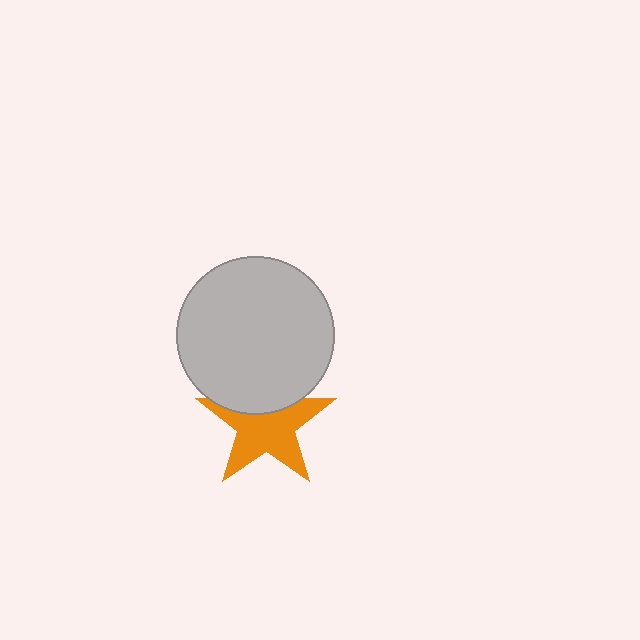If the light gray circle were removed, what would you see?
You would see the complete orange star.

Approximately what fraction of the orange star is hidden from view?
Roughly 31% of the orange star is hidden behind the light gray circle.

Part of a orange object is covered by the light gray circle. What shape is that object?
It is a star.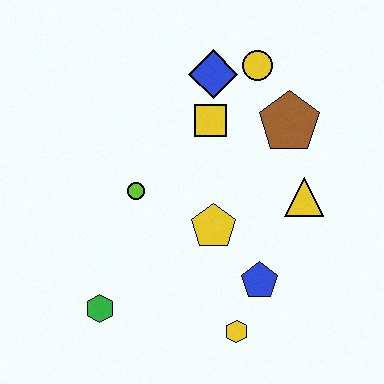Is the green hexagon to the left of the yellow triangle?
Yes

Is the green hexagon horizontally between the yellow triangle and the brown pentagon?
No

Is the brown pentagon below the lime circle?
No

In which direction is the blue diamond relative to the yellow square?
The blue diamond is above the yellow square.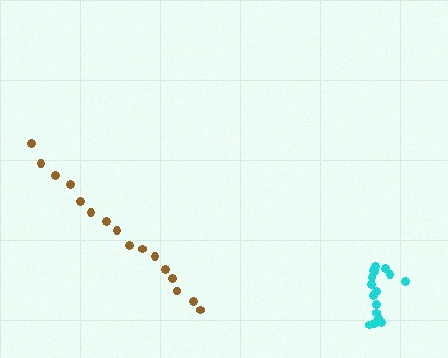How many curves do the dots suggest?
There are 2 distinct paths.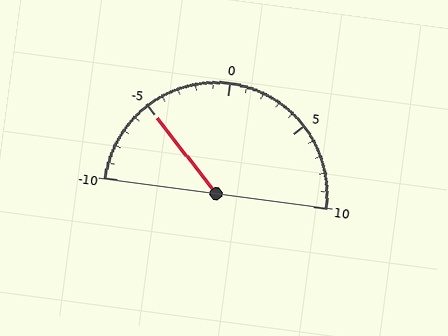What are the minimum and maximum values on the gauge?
The gauge ranges from -10 to 10.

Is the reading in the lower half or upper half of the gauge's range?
The reading is in the lower half of the range (-10 to 10).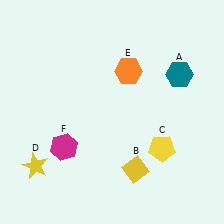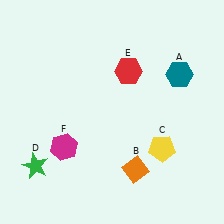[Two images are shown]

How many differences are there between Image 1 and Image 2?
There are 3 differences between the two images.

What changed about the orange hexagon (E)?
In Image 1, E is orange. In Image 2, it changed to red.